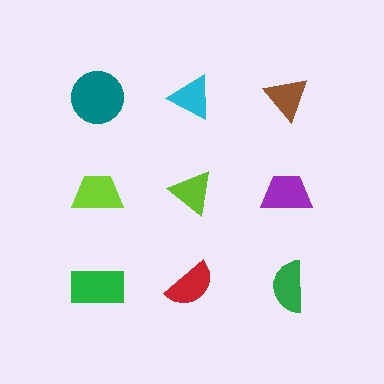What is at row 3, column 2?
A red semicircle.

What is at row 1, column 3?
A brown triangle.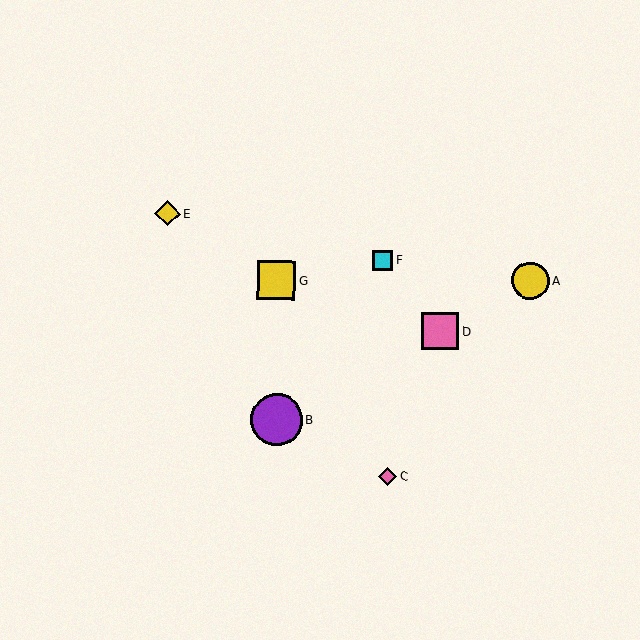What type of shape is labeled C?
Shape C is a pink diamond.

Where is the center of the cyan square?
The center of the cyan square is at (383, 261).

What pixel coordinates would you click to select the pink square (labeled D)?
Click at (440, 331) to select the pink square D.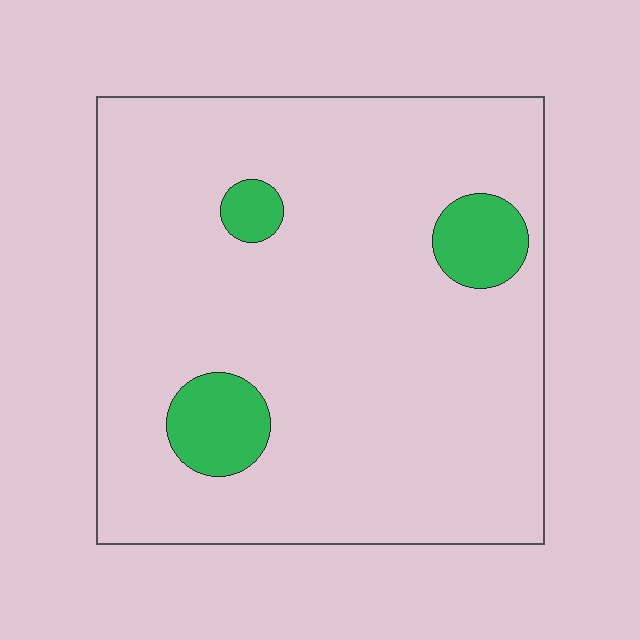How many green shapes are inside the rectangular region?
3.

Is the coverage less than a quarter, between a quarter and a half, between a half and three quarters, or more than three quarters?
Less than a quarter.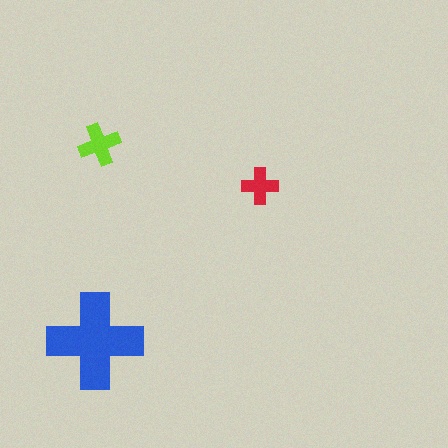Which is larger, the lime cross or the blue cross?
The blue one.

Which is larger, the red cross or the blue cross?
The blue one.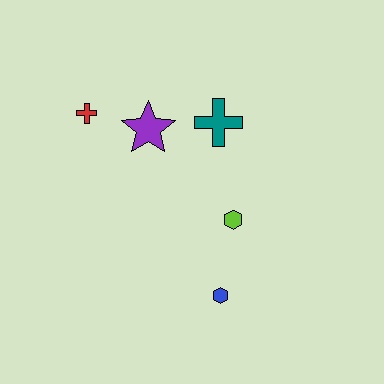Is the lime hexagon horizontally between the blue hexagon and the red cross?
No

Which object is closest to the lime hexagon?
The blue hexagon is closest to the lime hexagon.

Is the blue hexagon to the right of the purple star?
Yes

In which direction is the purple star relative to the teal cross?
The purple star is to the left of the teal cross.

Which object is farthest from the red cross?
The blue hexagon is farthest from the red cross.